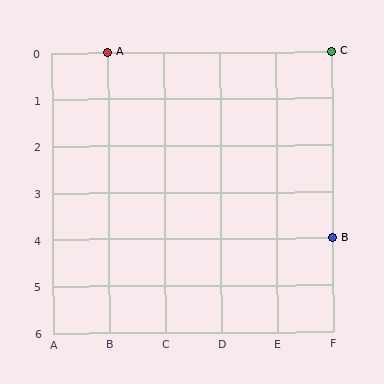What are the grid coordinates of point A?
Point A is at grid coordinates (B, 0).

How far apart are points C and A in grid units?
Points C and A are 4 columns apart.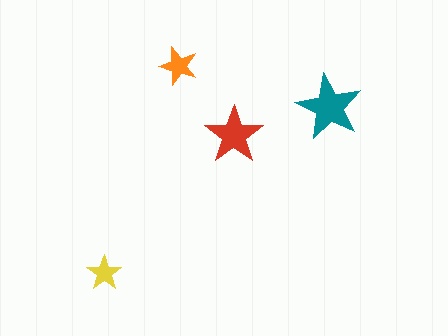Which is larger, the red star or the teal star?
The teal one.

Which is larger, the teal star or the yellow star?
The teal one.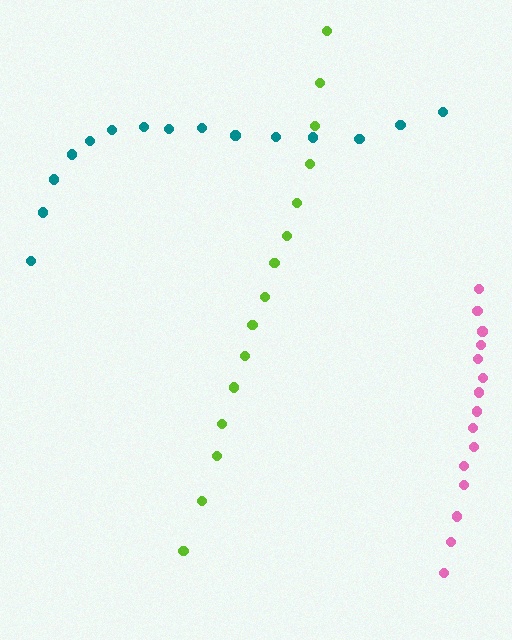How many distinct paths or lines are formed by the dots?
There are 3 distinct paths.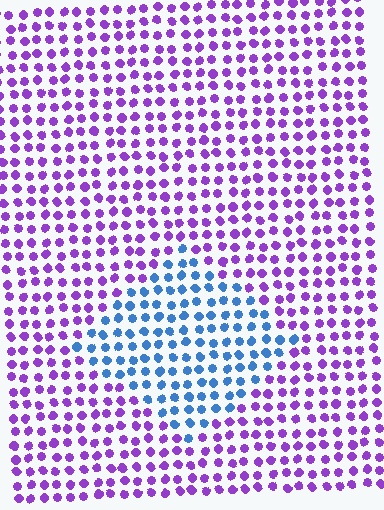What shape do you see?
I see a diamond.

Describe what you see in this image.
The image is filled with small purple elements in a uniform arrangement. A diamond-shaped region is visible where the elements are tinted to a slightly different hue, forming a subtle color boundary.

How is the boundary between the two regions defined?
The boundary is defined purely by a slight shift in hue (about 65 degrees). Spacing, size, and orientation are identical on both sides.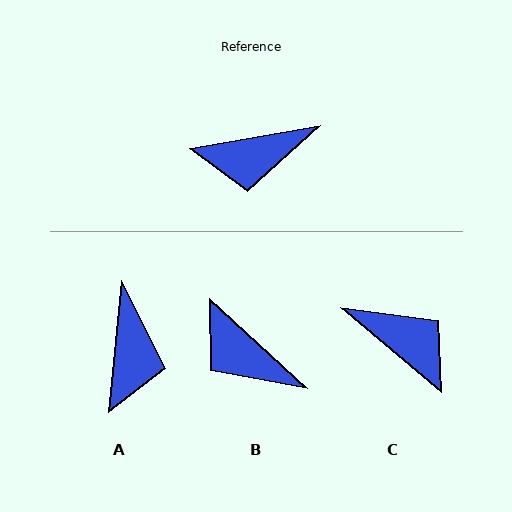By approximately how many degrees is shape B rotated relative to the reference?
Approximately 52 degrees clockwise.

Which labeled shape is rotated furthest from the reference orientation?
C, about 130 degrees away.